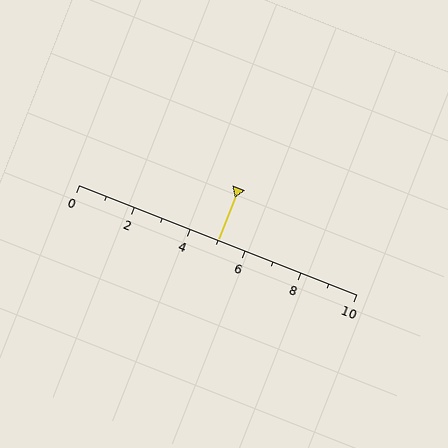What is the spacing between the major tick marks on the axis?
The major ticks are spaced 2 apart.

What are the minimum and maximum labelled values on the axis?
The axis runs from 0 to 10.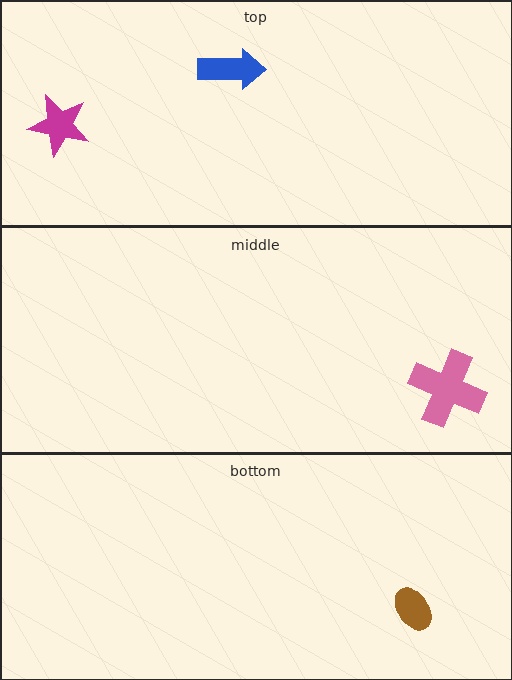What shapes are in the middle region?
The pink cross.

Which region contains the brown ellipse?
The bottom region.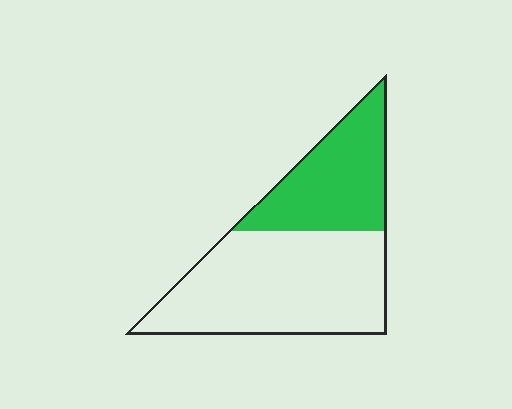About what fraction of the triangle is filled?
About three eighths (3/8).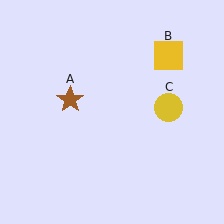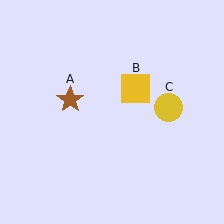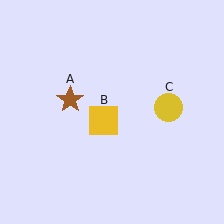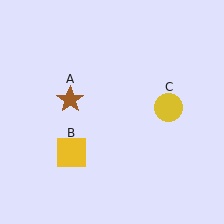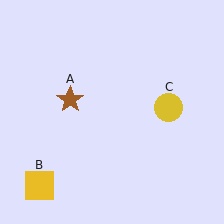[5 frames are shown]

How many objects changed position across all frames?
1 object changed position: yellow square (object B).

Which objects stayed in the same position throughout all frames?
Brown star (object A) and yellow circle (object C) remained stationary.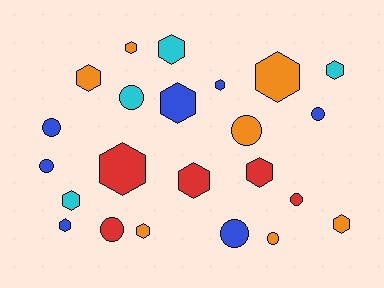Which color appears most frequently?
Orange, with 7 objects.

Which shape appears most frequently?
Hexagon, with 14 objects.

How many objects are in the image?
There are 23 objects.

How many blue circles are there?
There are 4 blue circles.